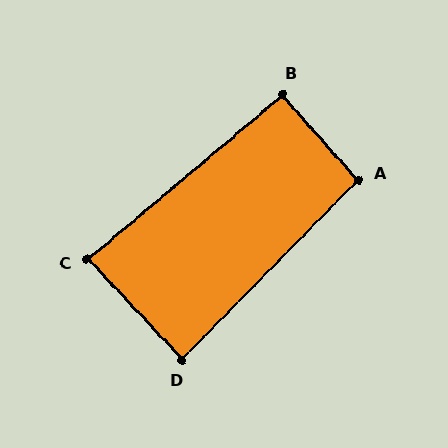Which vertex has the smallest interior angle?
C, at approximately 86 degrees.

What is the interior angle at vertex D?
Approximately 88 degrees (approximately right).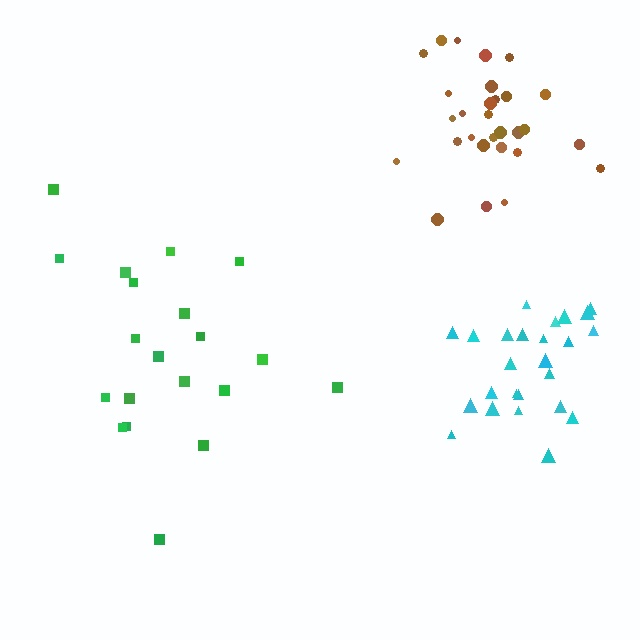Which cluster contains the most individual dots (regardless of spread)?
Brown (29).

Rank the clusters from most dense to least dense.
cyan, brown, green.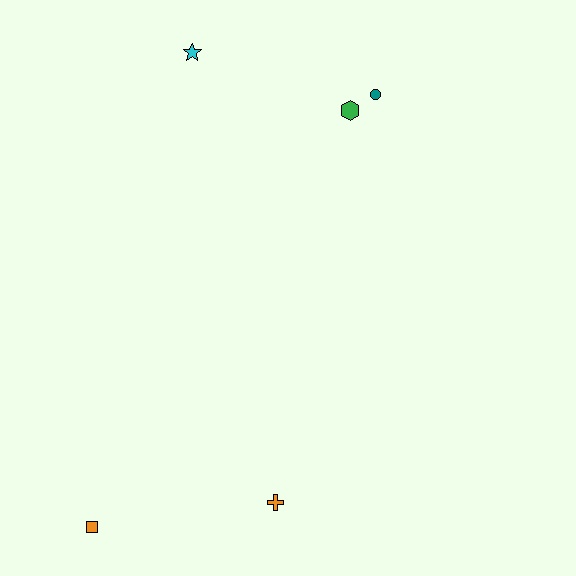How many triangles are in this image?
There are no triangles.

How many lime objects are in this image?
There are no lime objects.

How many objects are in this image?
There are 5 objects.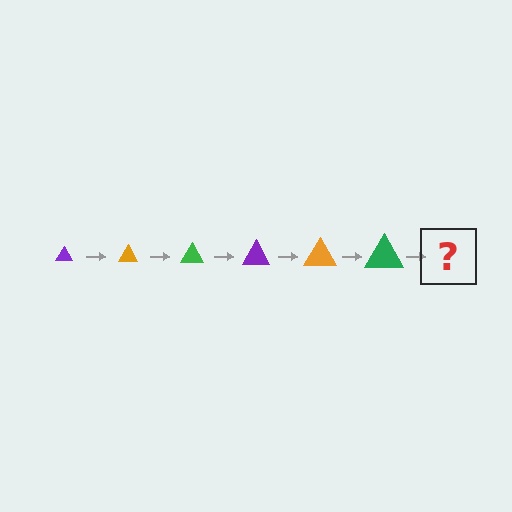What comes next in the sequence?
The next element should be a purple triangle, larger than the previous one.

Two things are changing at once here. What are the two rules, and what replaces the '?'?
The two rules are that the triangle grows larger each step and the color cycles through purple, orange, and green. The '?' should be a purple triangle, larger than the previous one.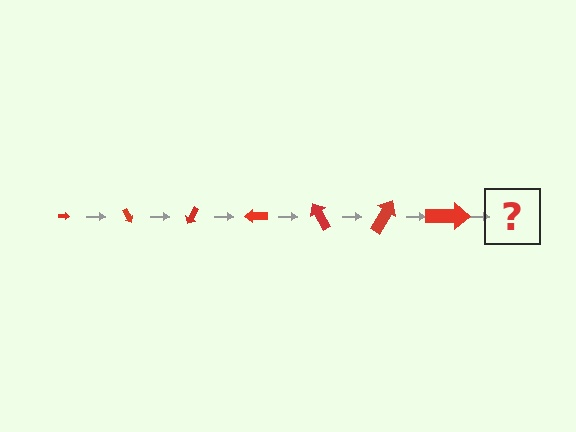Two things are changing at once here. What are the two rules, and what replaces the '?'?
The two rules are that the arrow grows larger each step and it rotates 60 degrees each step. The '?' should be an arrow, larger than the previous one and rotated 420 degrees from the start.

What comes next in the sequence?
The next element should be an arrow, larger than the previous one and rotated 420 degrees from the start.